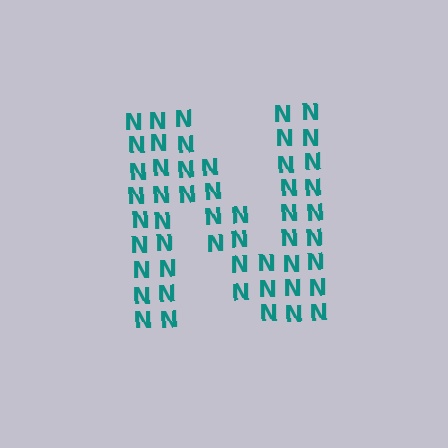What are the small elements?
The small elements are letter N's.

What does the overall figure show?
The overall figure shows the letter N.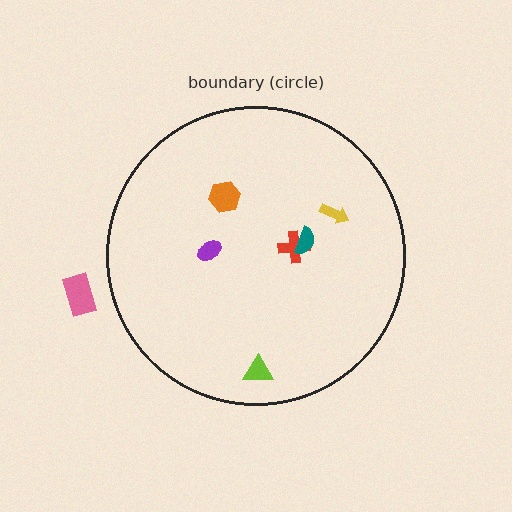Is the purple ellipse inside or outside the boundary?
Inside.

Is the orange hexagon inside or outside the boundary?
Inside.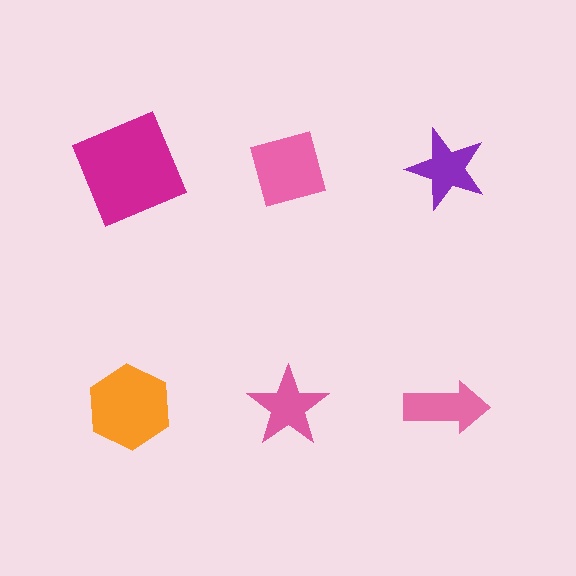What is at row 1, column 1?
A magenta square.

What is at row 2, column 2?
A pink star.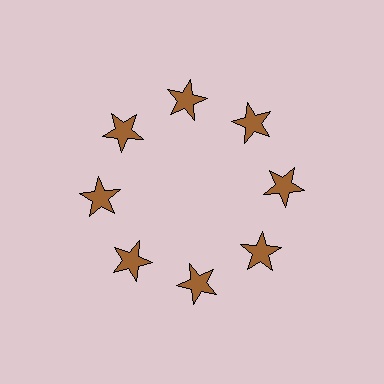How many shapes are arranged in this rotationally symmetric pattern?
There are 8 shapes, arranged in 8 groups of 1.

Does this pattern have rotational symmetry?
Yes, this pattern has 8-fold rotational symmetry. It looks the same after rotating 45 degrees around the center.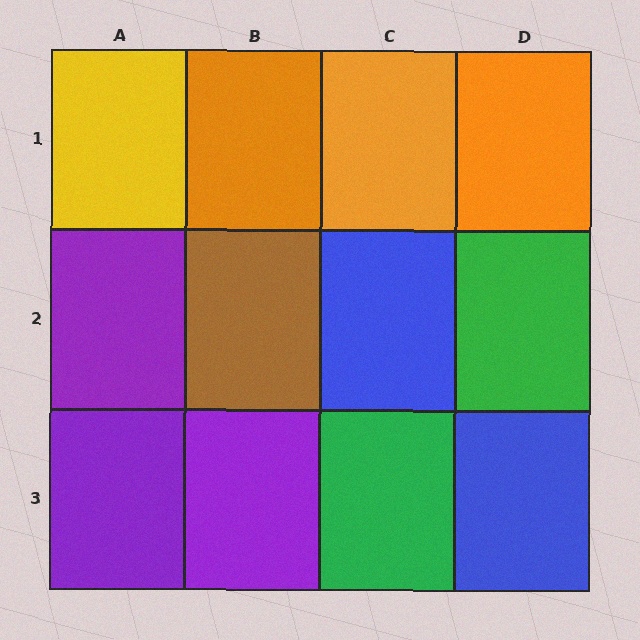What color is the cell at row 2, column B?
Brown.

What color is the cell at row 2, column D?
Green.